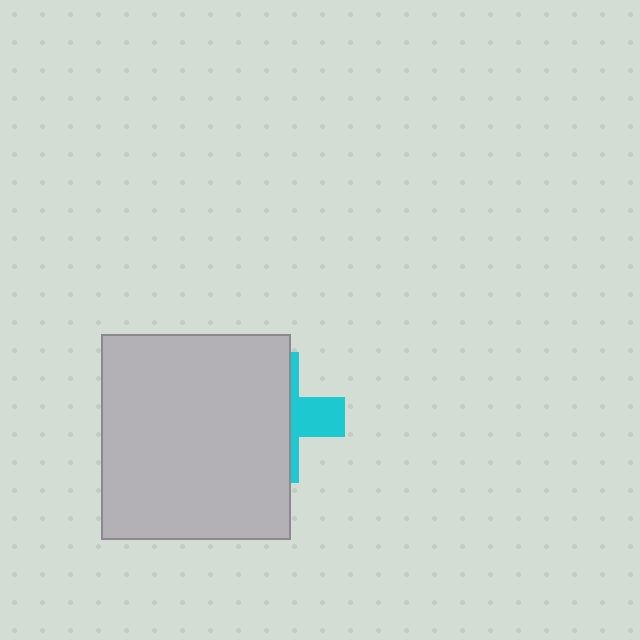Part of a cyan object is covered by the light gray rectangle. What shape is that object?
It is a cross.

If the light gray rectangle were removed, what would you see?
You would see the complete cyan cross.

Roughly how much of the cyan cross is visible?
A small part of it is visible (roughly 32%).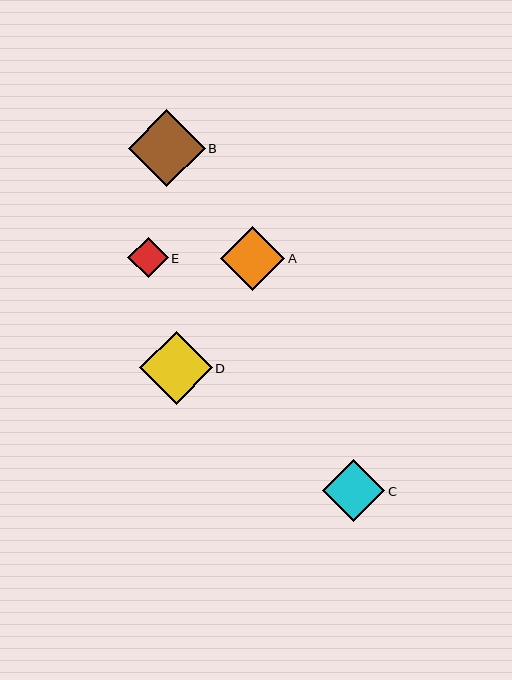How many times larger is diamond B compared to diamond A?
Diamond B is approximately 1.2 times the size of diamond A.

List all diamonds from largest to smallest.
From largest to smallest: B, D, A, C, E.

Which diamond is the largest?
Diamond B is the largest with a size of approximately 77 pixels.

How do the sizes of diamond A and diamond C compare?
Diamond A and diamond C are approximately the same size.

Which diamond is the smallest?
Diamond E is the smallest with a size of approximately 40 pixels.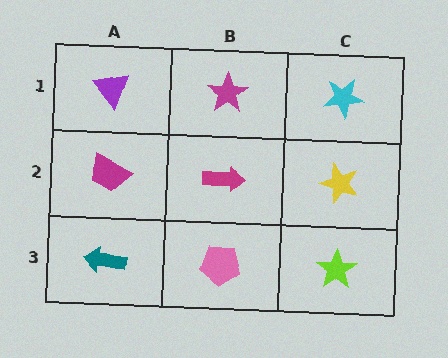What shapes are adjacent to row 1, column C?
A yellow star (row 2, column C), a magenta star (row 1, column B).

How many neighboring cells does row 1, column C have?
2.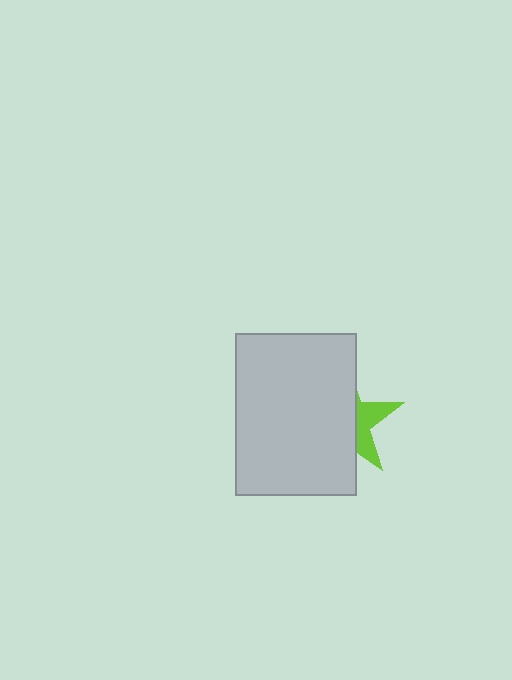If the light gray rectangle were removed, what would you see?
You would see the complete lime star.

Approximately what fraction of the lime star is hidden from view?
Roughly 68% of the lime star is hidden behind the light gray rectangle.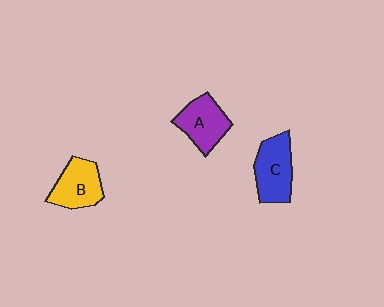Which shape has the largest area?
Shape C (blue).